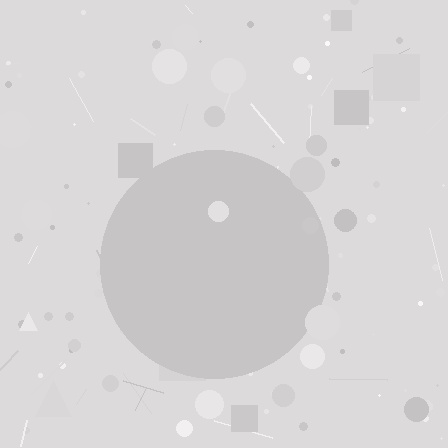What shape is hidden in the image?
A circle is hidden in the image.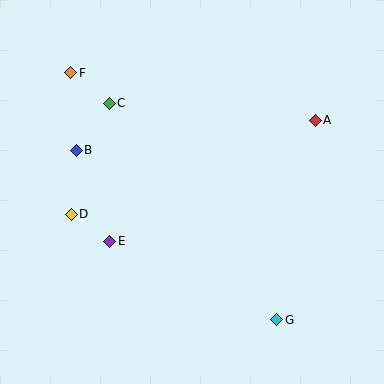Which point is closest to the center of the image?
Point E at (110, 241) is closest to the center.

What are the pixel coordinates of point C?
Point C is at (109, 103).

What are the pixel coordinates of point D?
Point D is at (71, 214).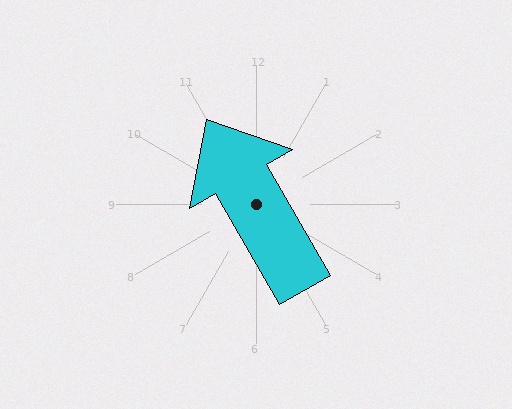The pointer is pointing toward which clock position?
Roughly 11 o'clock.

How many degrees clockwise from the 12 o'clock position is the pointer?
Approximately 330 degrees.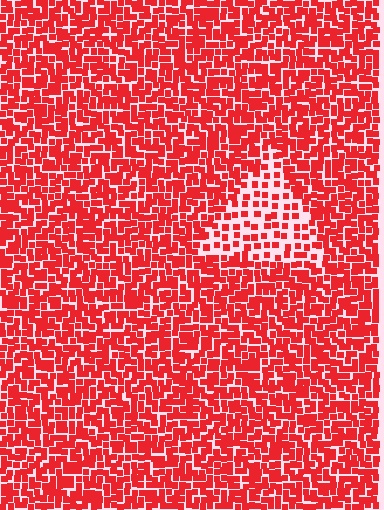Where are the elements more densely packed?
The elements are more densely packed outside the triangle boundary.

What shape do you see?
I see a triangle.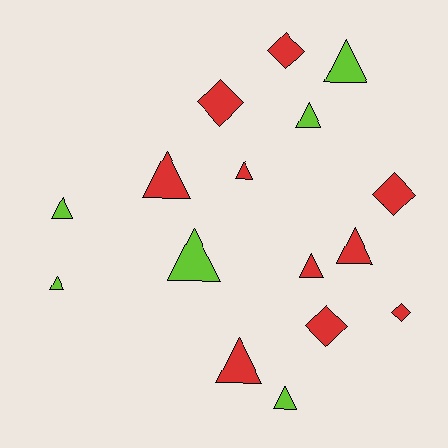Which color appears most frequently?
Red, with 10 objects.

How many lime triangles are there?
There are 6 lime triangles.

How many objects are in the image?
There are 16 objects.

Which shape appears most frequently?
Triangle, with 11 objects.